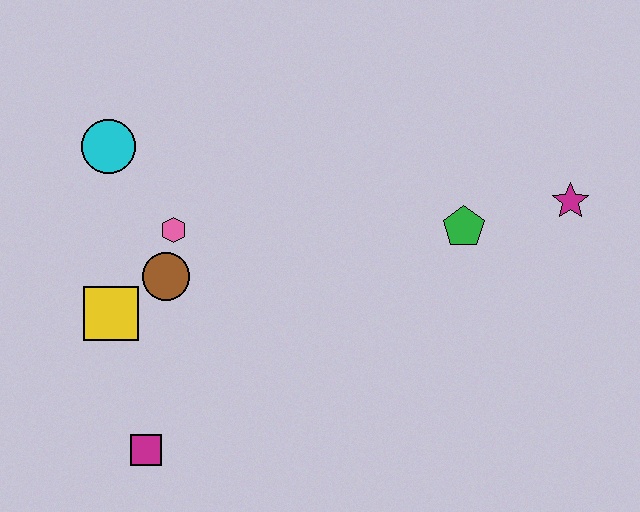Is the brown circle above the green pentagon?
No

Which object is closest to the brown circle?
The pink hexagon is closest to the brown circle.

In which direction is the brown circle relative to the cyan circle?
The brown circle is below the cyan circle.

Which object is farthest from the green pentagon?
The magenta square is farthest from the green pentagon.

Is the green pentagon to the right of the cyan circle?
Yes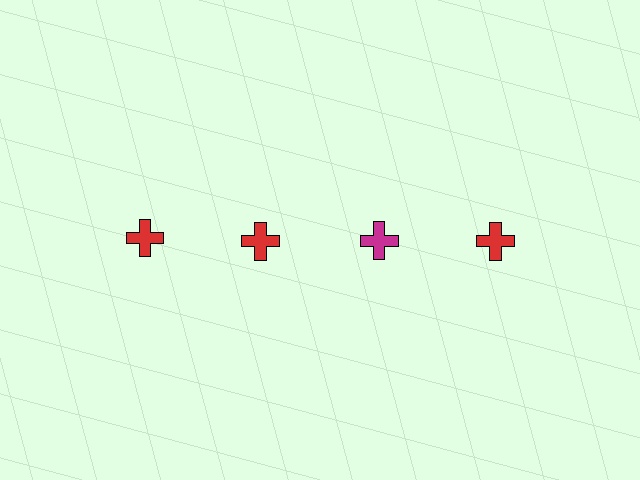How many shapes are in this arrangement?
There are 4 shapes arranged in a grid pattern.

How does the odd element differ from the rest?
It has a different color: magenta instead of red.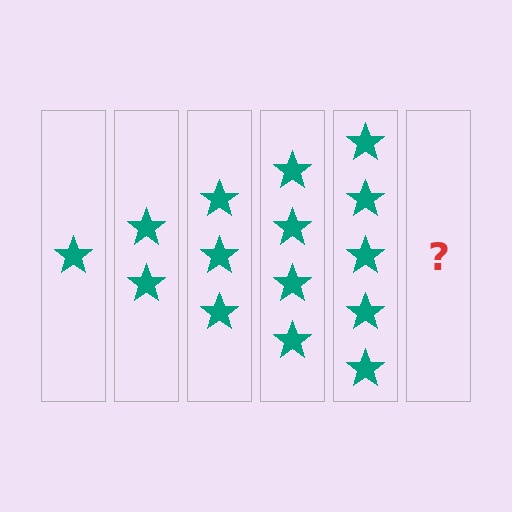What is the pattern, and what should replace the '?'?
The pattern is that each step adds one more star. The '?' should be 6 stars.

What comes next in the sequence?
The next element should be 6 stars.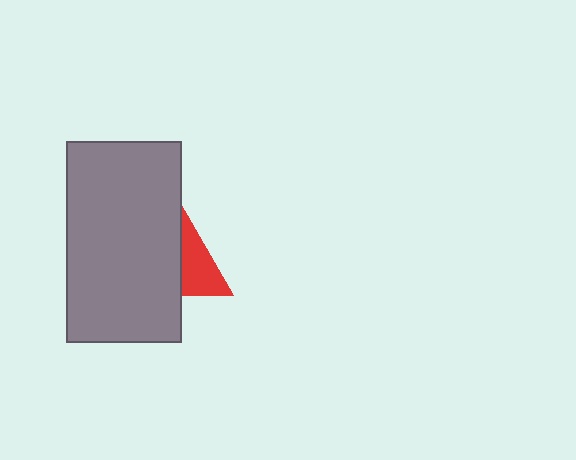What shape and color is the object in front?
The object in front is a gray rectangle.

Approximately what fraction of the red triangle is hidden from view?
Roughly 58% of the red triangle is hidden behind the gray rectangle.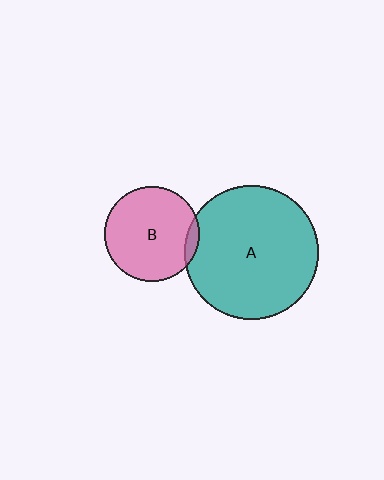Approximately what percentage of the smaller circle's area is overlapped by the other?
Approximately 5%.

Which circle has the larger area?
Circle A (teal).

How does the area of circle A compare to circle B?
Approximately 2.0 times.